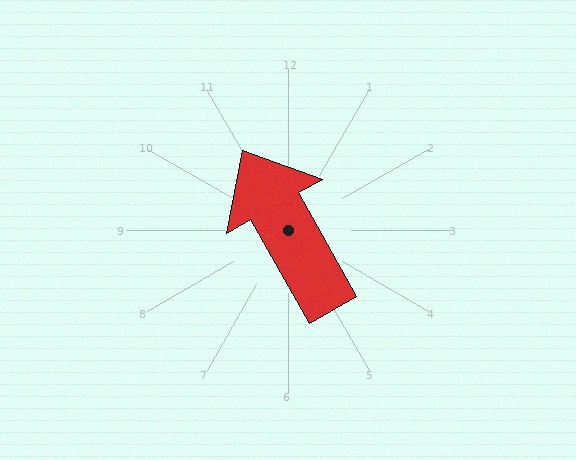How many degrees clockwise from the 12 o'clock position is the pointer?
Approximately 331 degrees.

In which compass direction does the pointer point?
Northwest.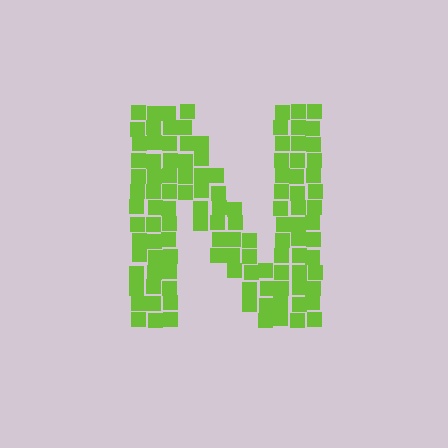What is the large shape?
The large shape is the letter N.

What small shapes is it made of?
It is made of small squares.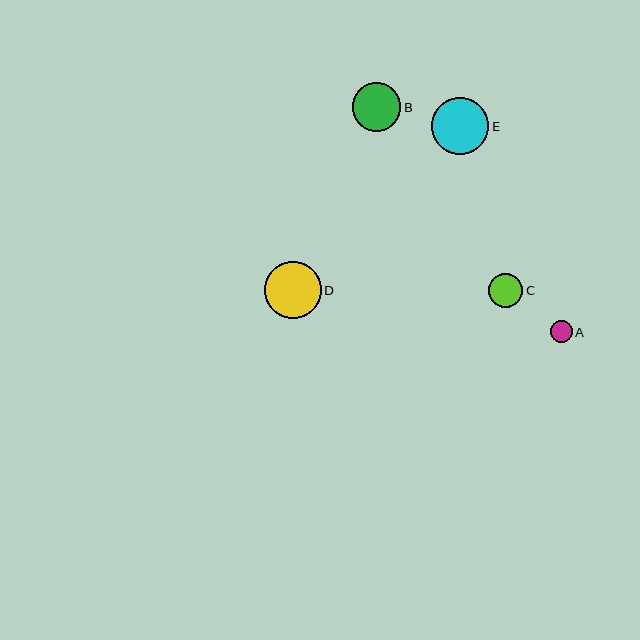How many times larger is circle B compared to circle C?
Circle B is approximately 1.4 times the size of circle C.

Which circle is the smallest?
Circle A is the smallest with a size of approximately 22 pixels.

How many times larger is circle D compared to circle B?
Circle D is approximately 1.2 times the size of circle B.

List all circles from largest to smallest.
From largest to smallest: D, E, B, C, A.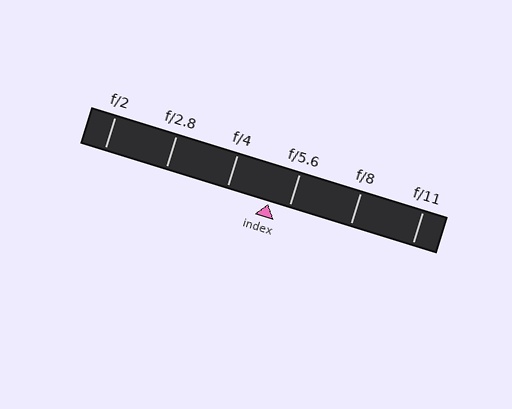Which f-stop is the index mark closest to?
The index mark is closest to f/5.6.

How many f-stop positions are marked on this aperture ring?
There are 6 f-stop positions marked.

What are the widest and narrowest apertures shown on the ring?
The widest aperture shown is f/2 and the narrowest is f/11.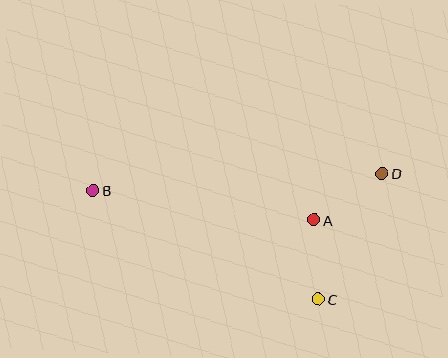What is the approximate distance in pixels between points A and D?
The distance between A and D is approximately 82 pixels.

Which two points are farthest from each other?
Points B and D are farthest from each other.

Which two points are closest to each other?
Points A and C are closest to each other.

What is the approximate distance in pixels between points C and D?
The distance between C and D is approximately 141 pixels.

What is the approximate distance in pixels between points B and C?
The distance between B and C is approximately 250 pixels.